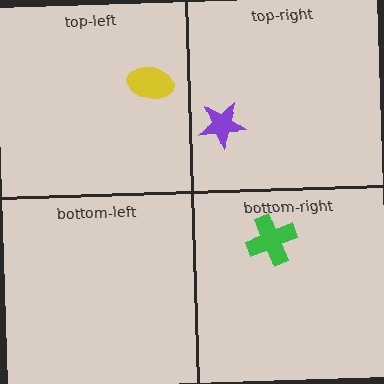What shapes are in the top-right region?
The purple star.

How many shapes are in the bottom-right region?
1.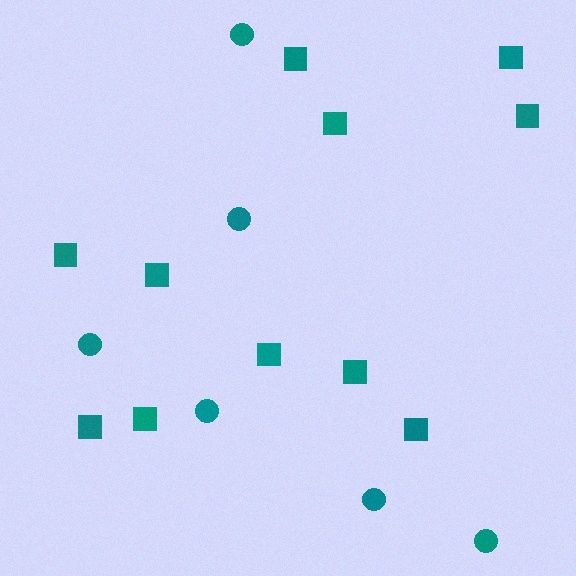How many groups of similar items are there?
There are 2 groups: one group of squares (11) and one group of circles (6).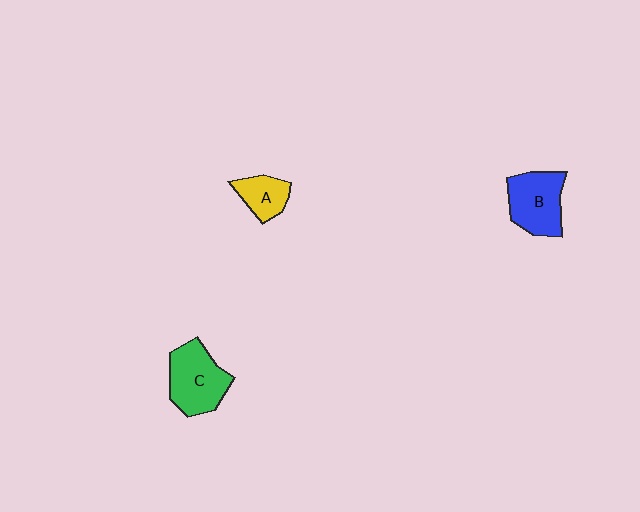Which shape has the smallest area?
Shape A (yellow).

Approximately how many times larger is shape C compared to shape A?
Approximately 1.9 times.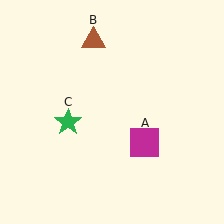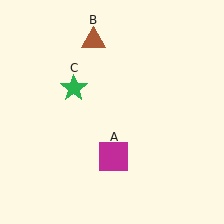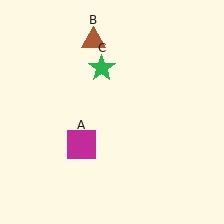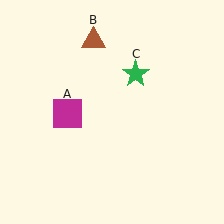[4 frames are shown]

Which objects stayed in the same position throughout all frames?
Brown triangle (object B) remained stationary.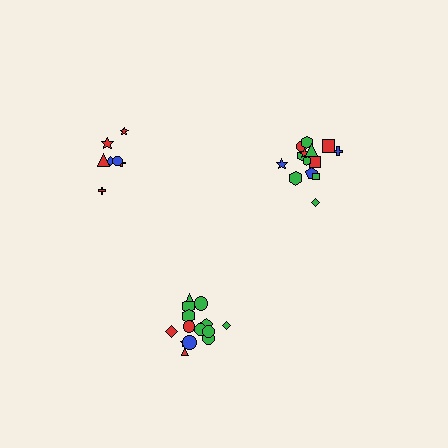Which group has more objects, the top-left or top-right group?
The top-right group.